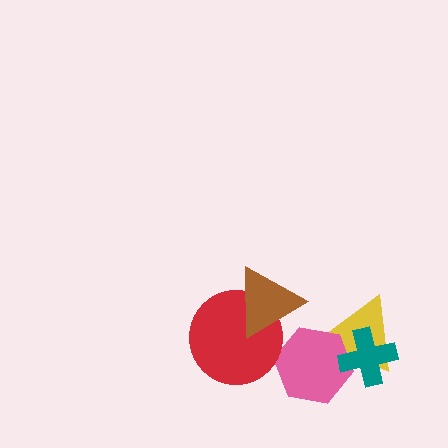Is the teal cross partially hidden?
No, no other shape covers it.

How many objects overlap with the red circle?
1 object overlaps with the red circle.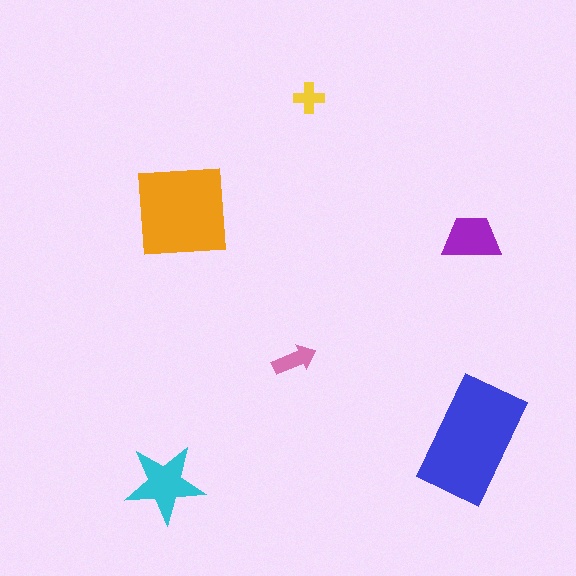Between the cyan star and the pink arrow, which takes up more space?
The cyan star.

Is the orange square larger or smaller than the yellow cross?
Larger.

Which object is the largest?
The blue rectangle.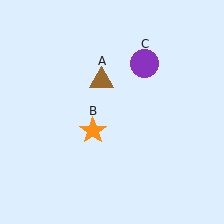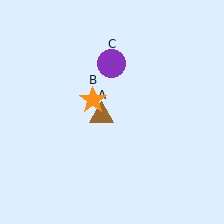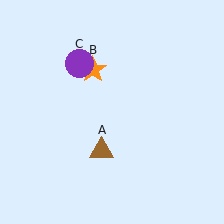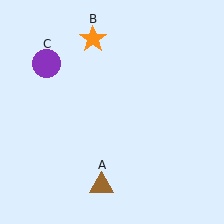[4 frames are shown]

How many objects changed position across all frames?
3 objects changed position: brown triangle (object A), orange star (object B), purple circle (object C).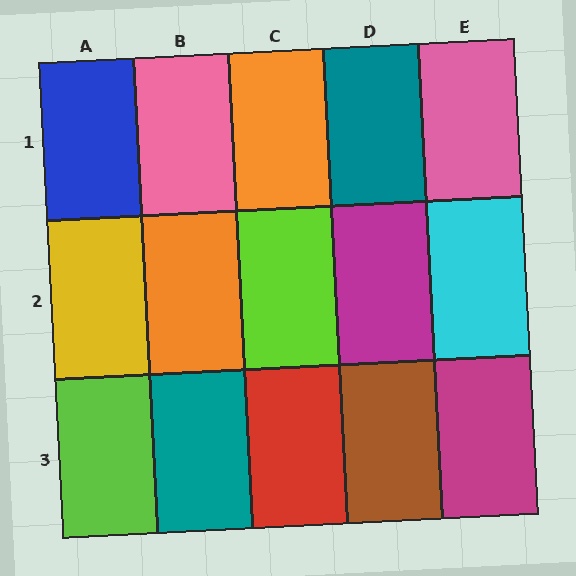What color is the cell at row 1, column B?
Pink.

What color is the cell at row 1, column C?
Orange.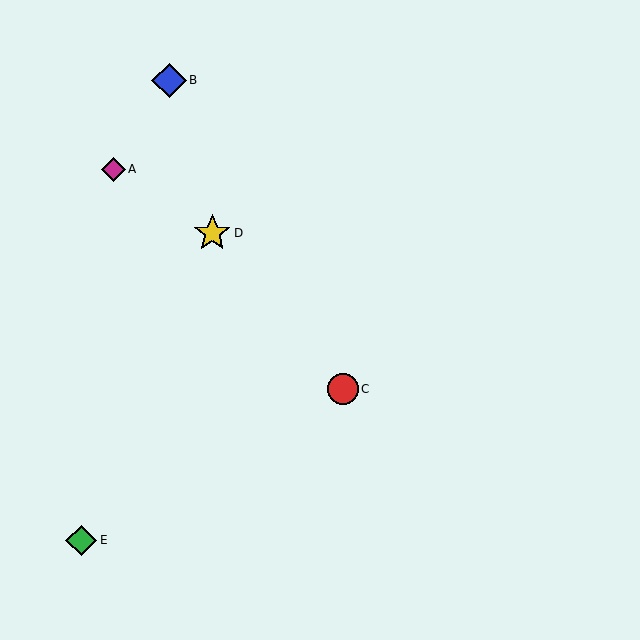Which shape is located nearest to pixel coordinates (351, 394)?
The red circle (labeled C) at (343, 389) is nearest to that location.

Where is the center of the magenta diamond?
The center of the magenta diamond is at (113, 169).